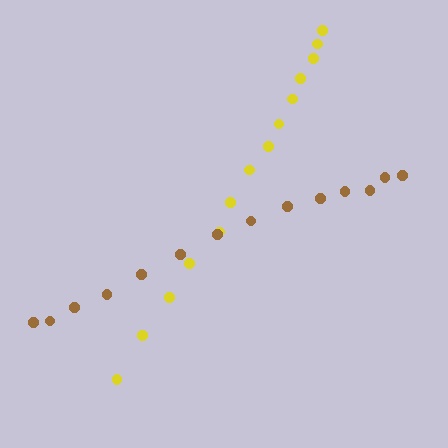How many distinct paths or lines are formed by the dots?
There are 2 distinct paths.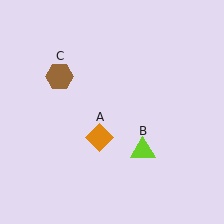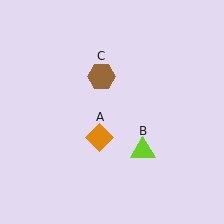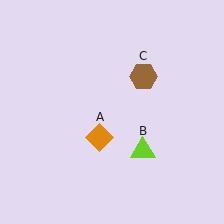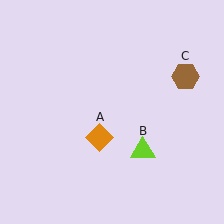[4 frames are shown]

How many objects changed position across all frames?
1 object changed position: brown hexagon (object C).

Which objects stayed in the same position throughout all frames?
Orange diamond (object A) and lime triangle (object B) remained stationary.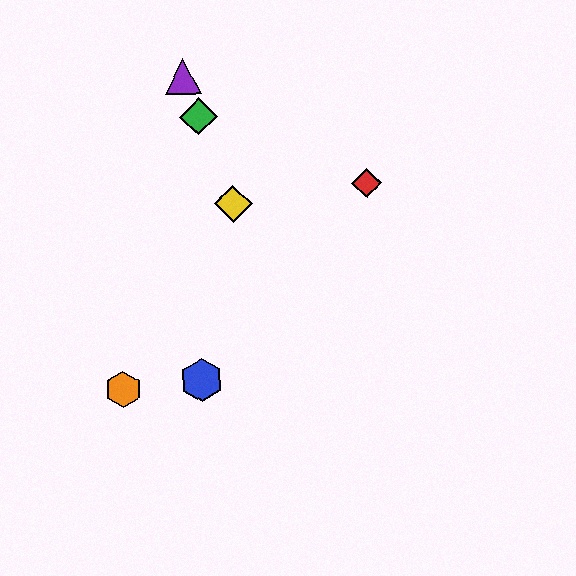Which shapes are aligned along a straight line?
The green diamond, the yellow diamond, the purple triangle are aligned along a straight line.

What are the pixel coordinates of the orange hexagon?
The orange hexagon is at (123, 389).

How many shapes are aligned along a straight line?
3 shapes (the green diamond, the yellow diamond, the purple triangle) are aligned along a straight line.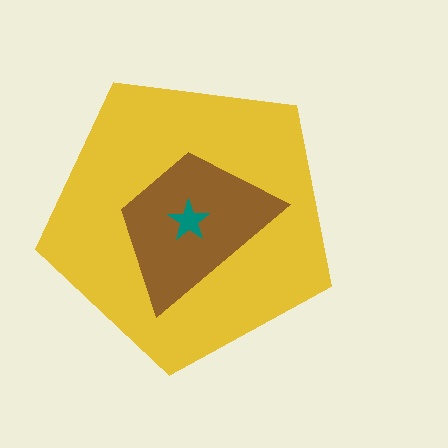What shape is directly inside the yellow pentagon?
The brown trapezoid.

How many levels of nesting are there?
3.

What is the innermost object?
The teal star.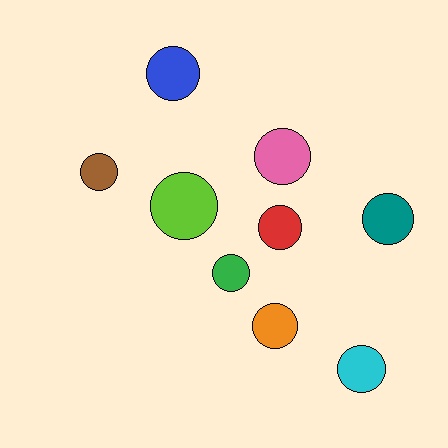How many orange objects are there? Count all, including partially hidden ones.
There is 1 orange object.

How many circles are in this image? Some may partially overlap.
There are 9 circles.